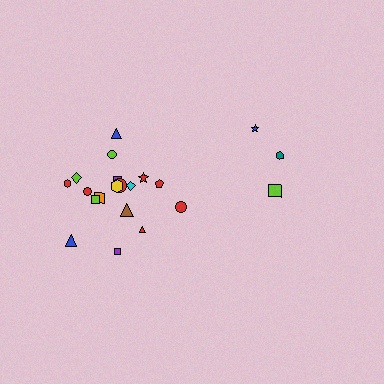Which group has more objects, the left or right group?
The left group.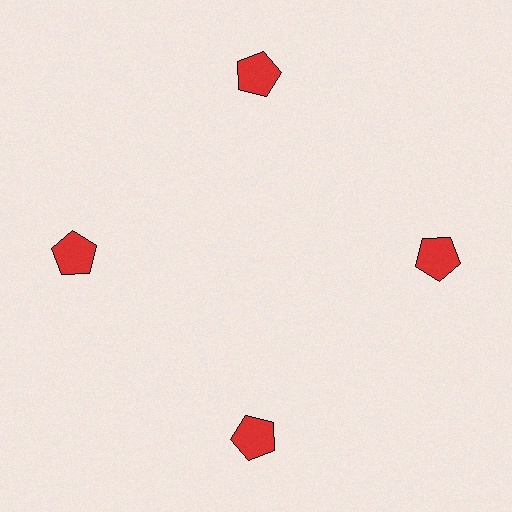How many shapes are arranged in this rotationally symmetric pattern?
There are 4 shapes, arranged in 4 groups of 1.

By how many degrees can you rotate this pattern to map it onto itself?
The pattern maps onto itself every 90 degrees of rotation.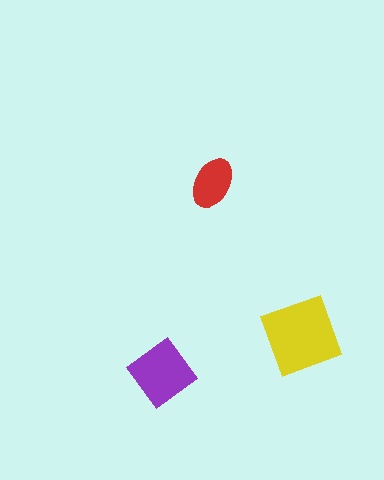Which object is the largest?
The yellow diamond.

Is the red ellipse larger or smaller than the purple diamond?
Smaller.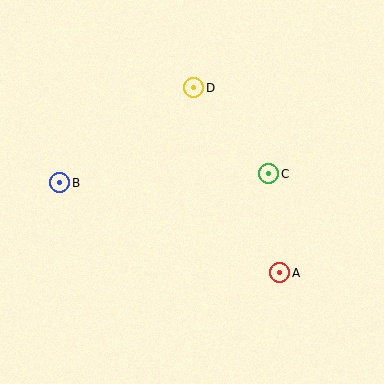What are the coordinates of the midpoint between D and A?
The midpoint between D and A is at (237, 180).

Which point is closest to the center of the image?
Point C at (269, 174) is closest to the center.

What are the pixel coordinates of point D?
Point D is at (193, 88).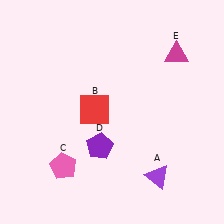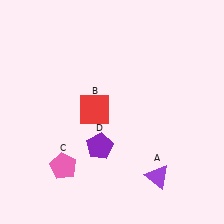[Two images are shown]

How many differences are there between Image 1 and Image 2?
There is 1 difference between the two images.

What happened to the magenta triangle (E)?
The magenta triangle (E) was removed in Image 2. It was in the top-right area of Image 1.